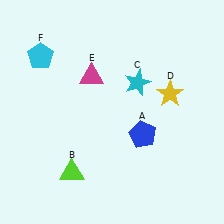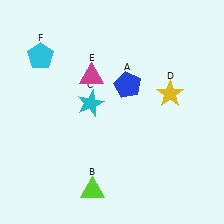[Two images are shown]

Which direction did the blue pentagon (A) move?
The blue pentagon (A) moved up.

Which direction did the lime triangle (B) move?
The lime triangle (B) moved right.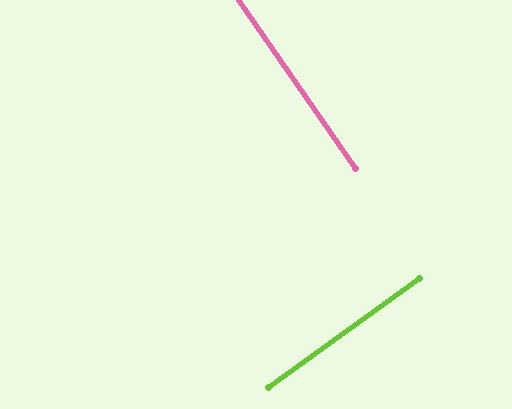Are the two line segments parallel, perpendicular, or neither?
Perpendicular — they meet at approximately 89°.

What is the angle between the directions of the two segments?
Approximately 89 degrees.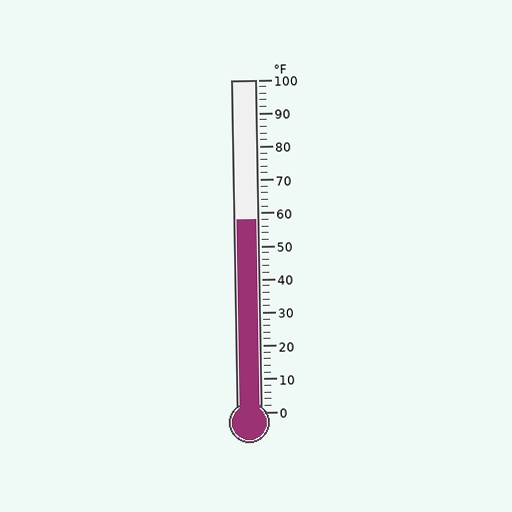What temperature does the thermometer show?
The thermometer shows approximately 58°F.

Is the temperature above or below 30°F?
The temperature is above 30°F.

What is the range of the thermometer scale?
The thermometer scale ranges from 0°F to 100°F.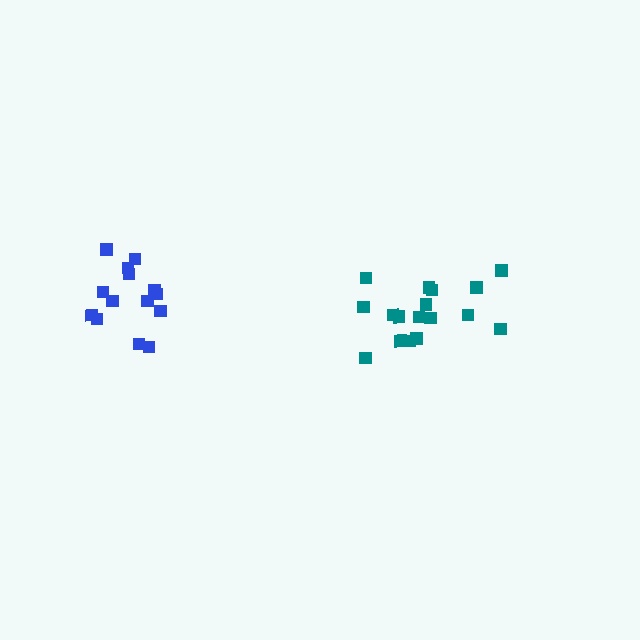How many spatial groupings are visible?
There are 2 spatial groupings.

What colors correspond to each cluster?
The clusters are colored: blue, teal.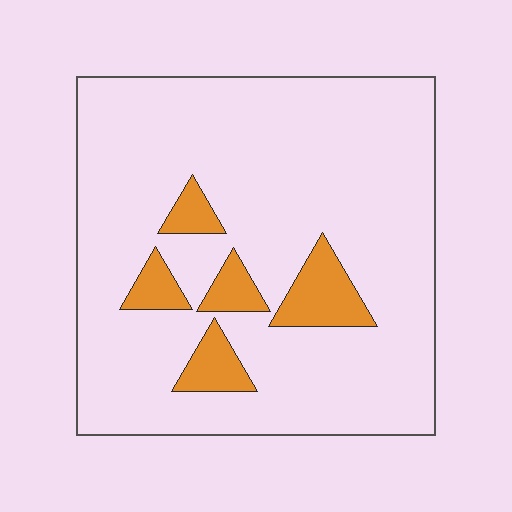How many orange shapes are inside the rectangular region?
5.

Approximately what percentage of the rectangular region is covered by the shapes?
Approximately 10%.